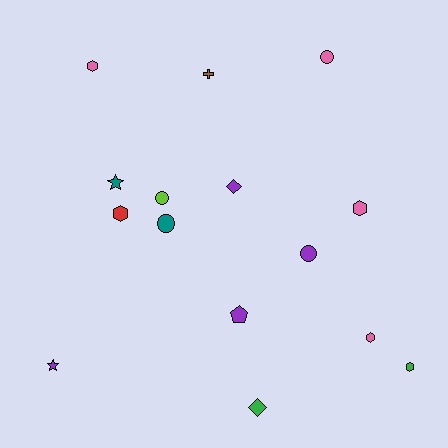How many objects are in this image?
There are 15 objects.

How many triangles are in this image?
There are no triangles.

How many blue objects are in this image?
There are no blue objects.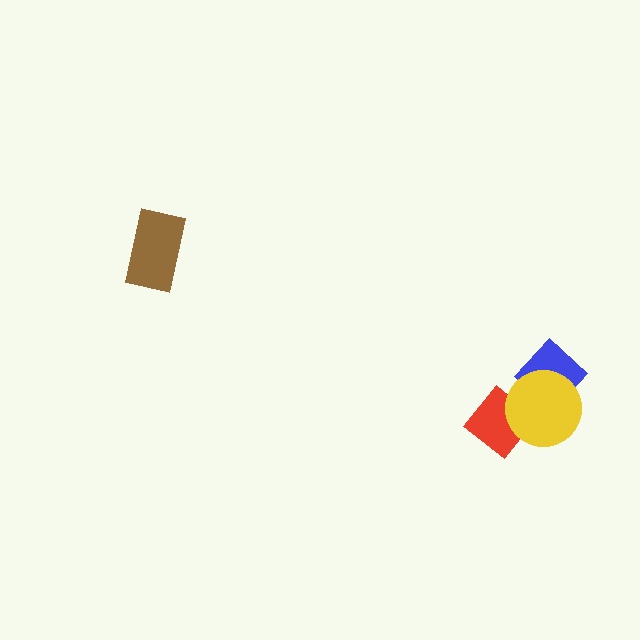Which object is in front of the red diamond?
The yellow circle is in front of the red diamond.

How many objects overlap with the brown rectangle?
0 objects overlap with the brown rectangle.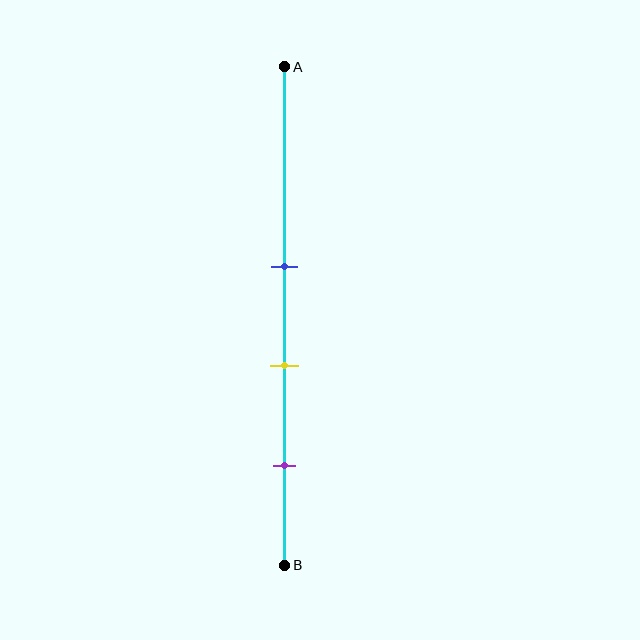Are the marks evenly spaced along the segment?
Yes, the marks are approximately evenly spaced.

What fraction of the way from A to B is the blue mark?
The blue mark is approximately 40% (0.4) of the way from A to B.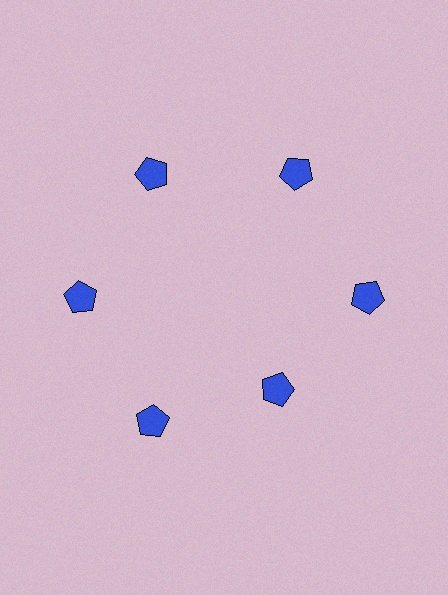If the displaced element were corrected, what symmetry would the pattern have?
It would have 6-fold rotational symmetry — the pattern would map onto itself every 60 degrees.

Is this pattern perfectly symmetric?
No. The 6 blue pentagons are arranged in a ring, but one element near the 5 o'clock position is pulled inward toward the center, breaking the 6-fold rotational symmetry.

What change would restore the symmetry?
The symmetry would be restored by moving it outward, back onto the ring so that all 6 pentagons sit at equal angles and equal distance from the center.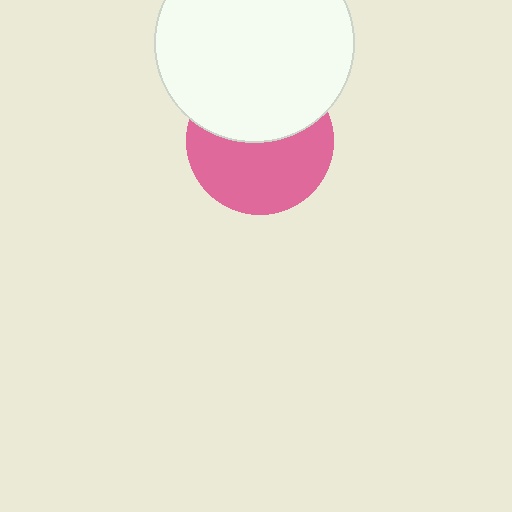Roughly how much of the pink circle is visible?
About half of it is visible (roughly 56%).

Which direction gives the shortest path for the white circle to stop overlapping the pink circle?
Moving up gives the shortest separation.